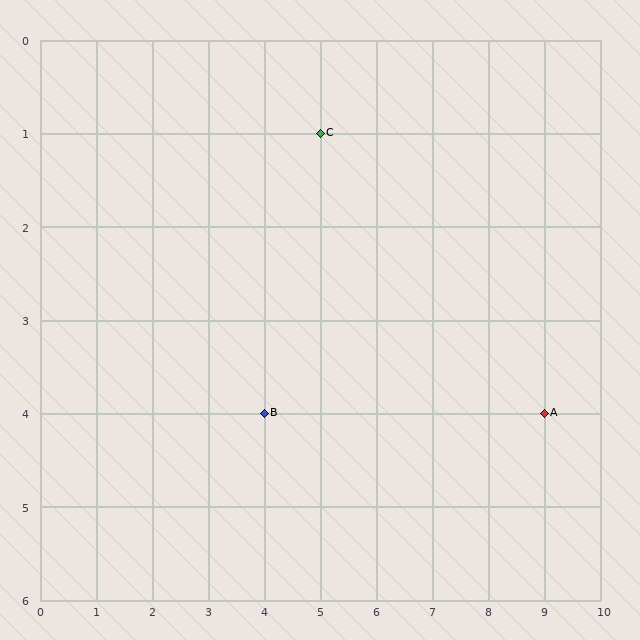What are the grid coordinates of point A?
Point A is at grid coordinates (9, 4).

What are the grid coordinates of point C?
Point C is at grid coordinates (5, 1).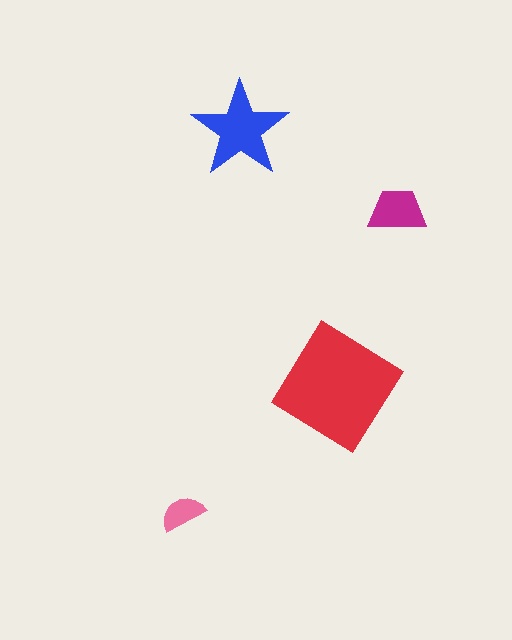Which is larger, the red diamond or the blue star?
The red diamond.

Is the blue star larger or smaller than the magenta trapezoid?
Larger.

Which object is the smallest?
The pink semicircle.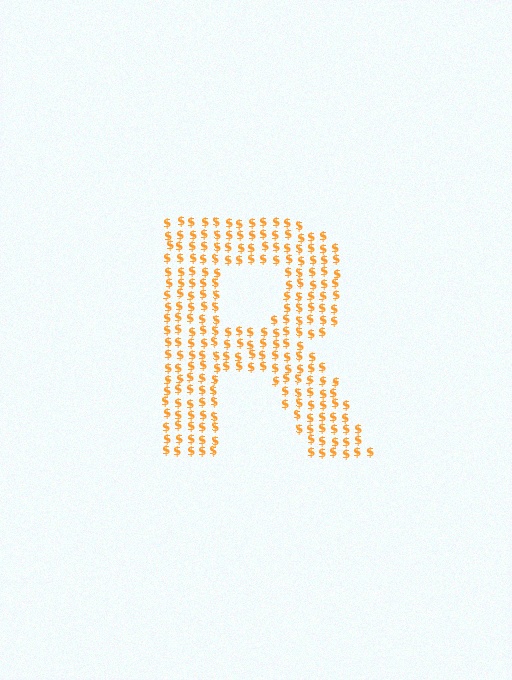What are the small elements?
The small elements are dollar signs.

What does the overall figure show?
The overall figure shows the letter R.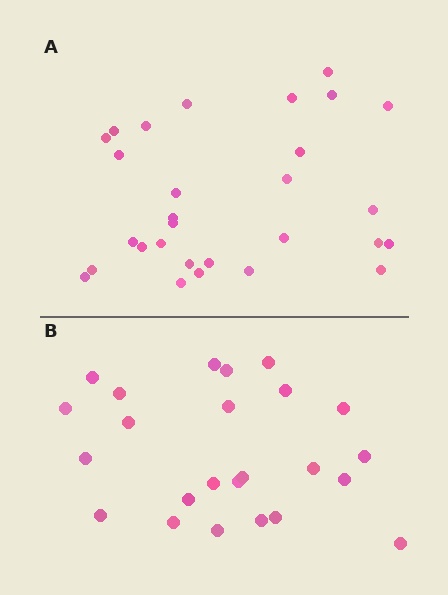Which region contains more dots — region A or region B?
Region A (the top region) has more dots.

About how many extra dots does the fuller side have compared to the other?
Region A has about 5 more dots than region B.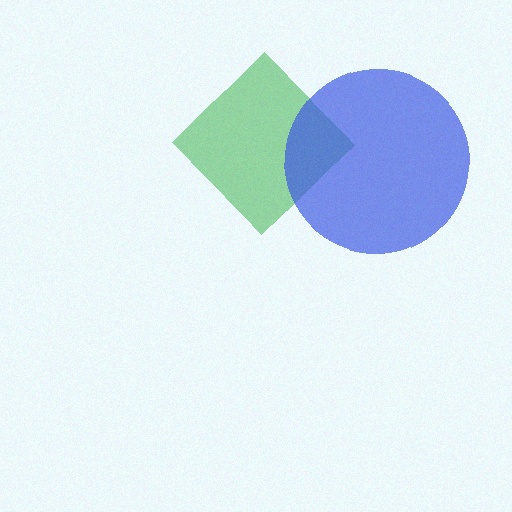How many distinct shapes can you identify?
There are 2 distinct shapes: a green diamond, a blue circle.